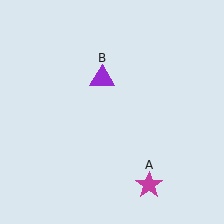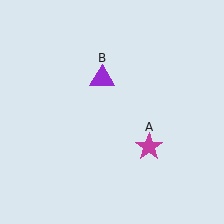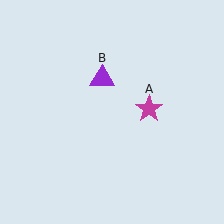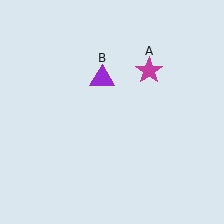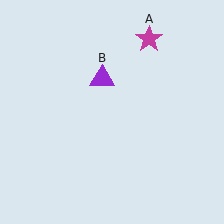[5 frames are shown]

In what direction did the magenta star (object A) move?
The magenta star (object A) moved up.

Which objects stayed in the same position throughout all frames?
Purple triangle (object B) remained stationary.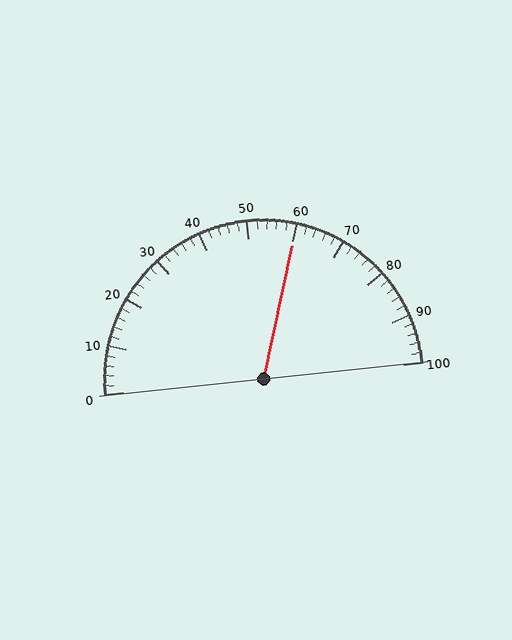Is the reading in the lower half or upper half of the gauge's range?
The reading is in the upper half of the range (0 to 100).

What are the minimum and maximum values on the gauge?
The gauge ranges from 0 to 100.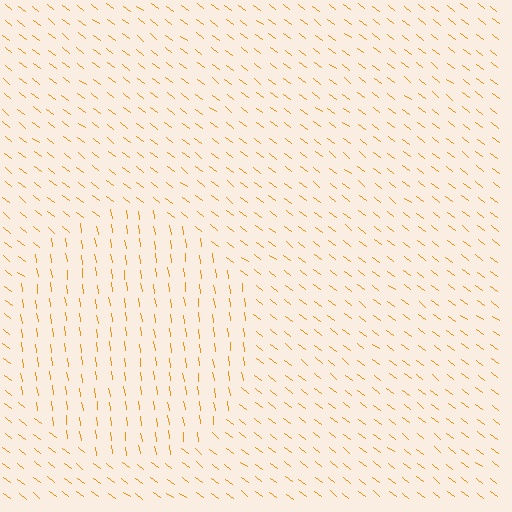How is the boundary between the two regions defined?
The boundary is defined purely by a change in line orientation (approximately 45 degrees difference). All lines are the same color and thickness.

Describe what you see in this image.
The image is filled with small orange line segments. A circle region in the image has lines oriented differently from the surrounding lines, creating a visible texture boundary.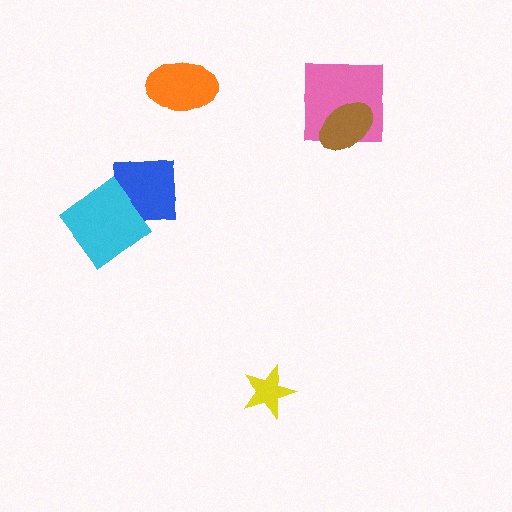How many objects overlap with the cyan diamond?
1 object overlaps with the cyan diamond.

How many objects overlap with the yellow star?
0 objects overlap with the yellow star.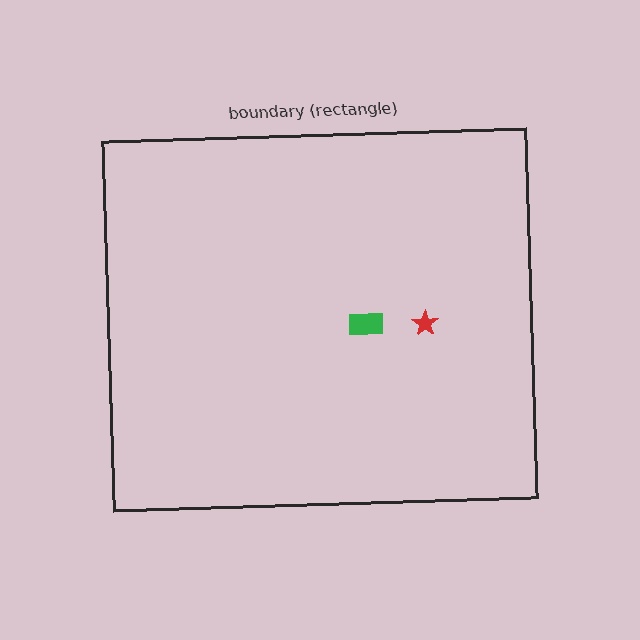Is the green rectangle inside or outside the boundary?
Inside.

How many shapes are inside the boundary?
2 inside, 0 outside.